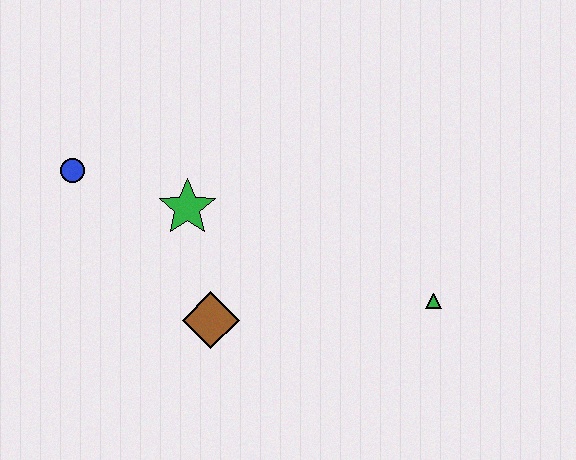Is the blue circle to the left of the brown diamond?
Yes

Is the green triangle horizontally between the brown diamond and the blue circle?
No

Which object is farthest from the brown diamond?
The green triangle is farthest from the brown diamond.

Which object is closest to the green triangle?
The brown diamond is closest to the green triangle.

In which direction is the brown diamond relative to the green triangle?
The brown diamond is to the left of the green triangle.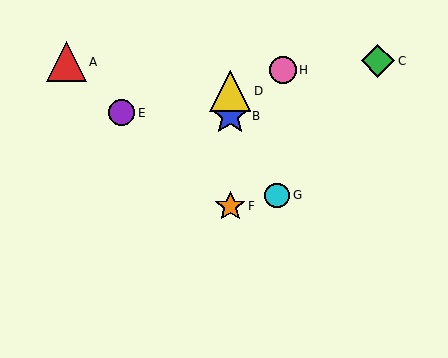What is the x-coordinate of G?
Object G is at x≈277.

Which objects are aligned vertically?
Objects B, D, F are aligned vertically.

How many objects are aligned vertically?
3 objects (B, D, F) are aligned vertically.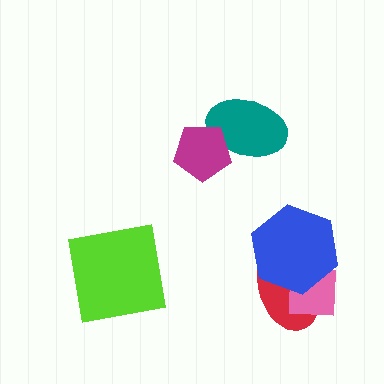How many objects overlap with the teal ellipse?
1 object overlaps with the teal ellipse.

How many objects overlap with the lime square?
0 objects overlap with the lime square.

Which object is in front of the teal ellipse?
The magenta pentagon is in front of the teal ellipse.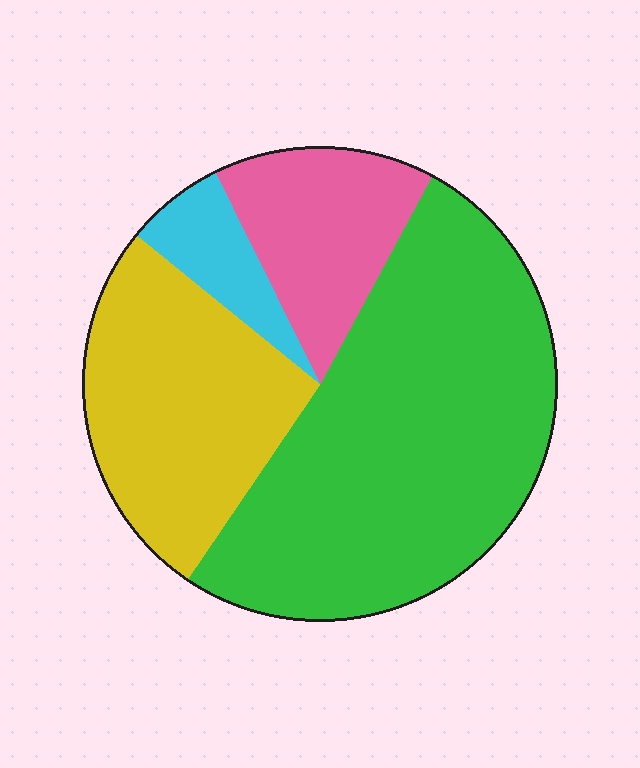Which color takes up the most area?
Green, at roughly 50%.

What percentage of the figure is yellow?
Yellow takes up about one quarter (1/4) of the figure.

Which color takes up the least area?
Cyan, at roughly 5%.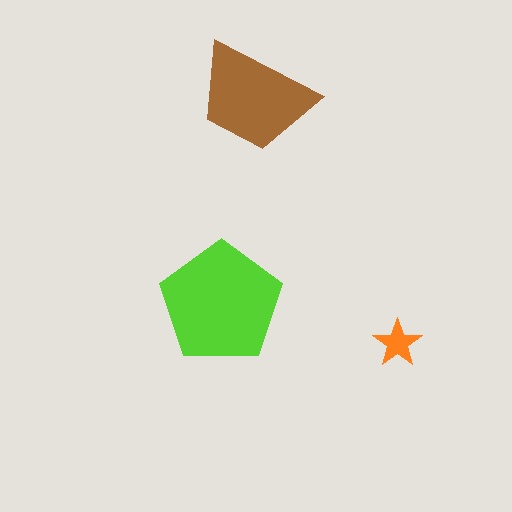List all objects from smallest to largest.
The orange star, the brown trapezoid, the lime pentagon.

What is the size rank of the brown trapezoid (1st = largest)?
2nd.